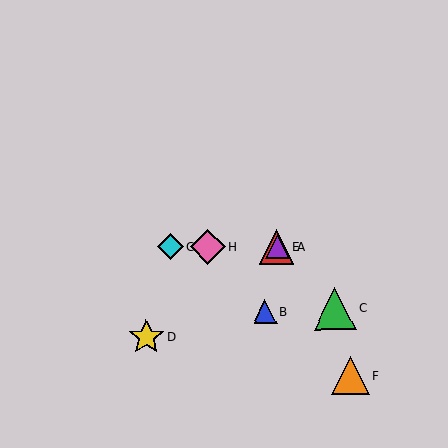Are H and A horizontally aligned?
Yes, both are at y≈247.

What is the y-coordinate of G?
Object G is at y≈247.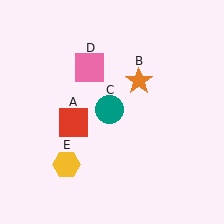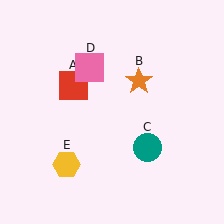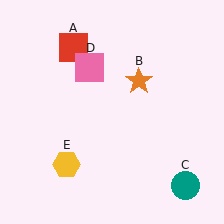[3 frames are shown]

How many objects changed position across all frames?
2 objects changed position: red square (object A), teal circle (object C).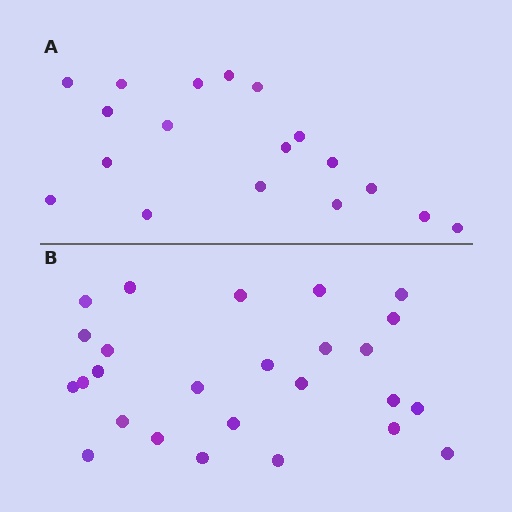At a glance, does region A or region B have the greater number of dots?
Region B (the bottom region) has more dots.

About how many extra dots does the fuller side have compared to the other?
Region B has roughly 8 or so more dots than region A.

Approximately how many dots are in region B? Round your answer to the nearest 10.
About 30 dots. (The exact count is 26, which rounds to 30.)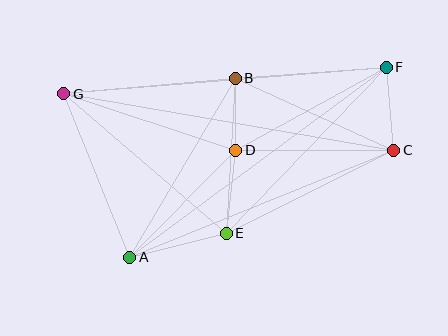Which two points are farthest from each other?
Points C and G are farthest from each other.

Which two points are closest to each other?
Points B and D are closest to each other.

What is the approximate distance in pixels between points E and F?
The distance between E and F is approximately 231 pixels.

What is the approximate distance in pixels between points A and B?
The distance between A and B is approximately 208 pixels.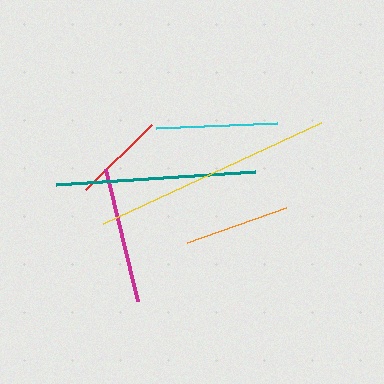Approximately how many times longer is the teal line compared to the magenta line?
The teal line is approximately 1.5 times the length of the magenta line.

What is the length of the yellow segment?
The yellow segment is approximately 240 pixels long.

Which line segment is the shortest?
The red line is the shortest at approximately 93 pixels.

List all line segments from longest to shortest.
From longest to shortest: yellow, teal, magenta, cyan, orange, red.